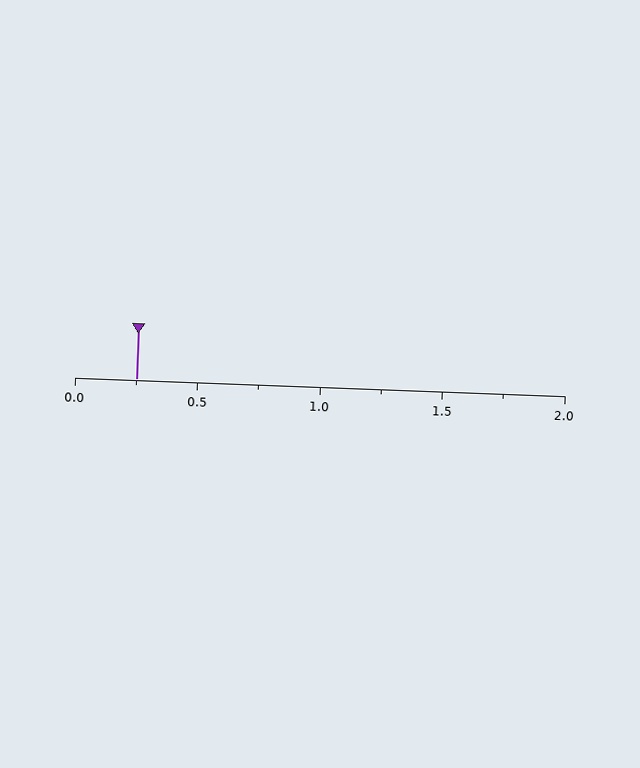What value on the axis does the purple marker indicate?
The marker indicates approximately 0.25.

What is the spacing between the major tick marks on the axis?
The major ticks are spaced 0.5 apart.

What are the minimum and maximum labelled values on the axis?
The axis runs from 0.0 to 2.0.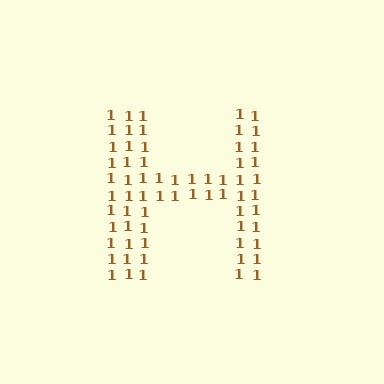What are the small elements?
The small elements are digit 1's.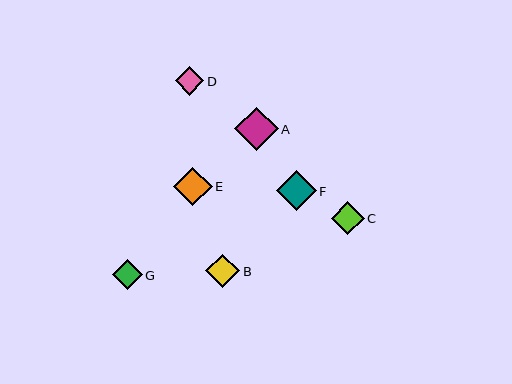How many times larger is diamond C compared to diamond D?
Diamond C is approximately 1.1 times the size of diamond D.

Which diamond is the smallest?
Diamond D is the smallest with a size of approximately 29 pixels.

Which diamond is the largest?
Diamond A is the largest with a size of approximately 44 pixels.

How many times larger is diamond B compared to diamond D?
Diamond B is approximately 1.2 times the size of diamond D.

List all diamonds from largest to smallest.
From largest to smallest: A, F, E, B, C, G, D.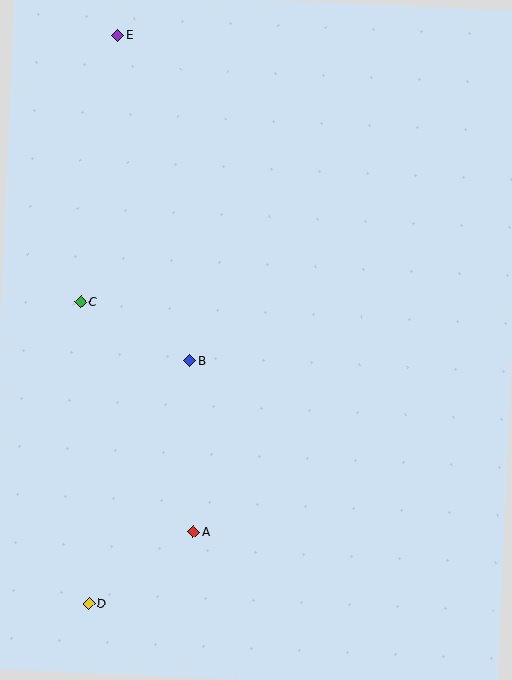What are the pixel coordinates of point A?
Point A is at (194, 532).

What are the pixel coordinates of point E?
Point E is at (118, 35).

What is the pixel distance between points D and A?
The distance between D and A is 127 pixels.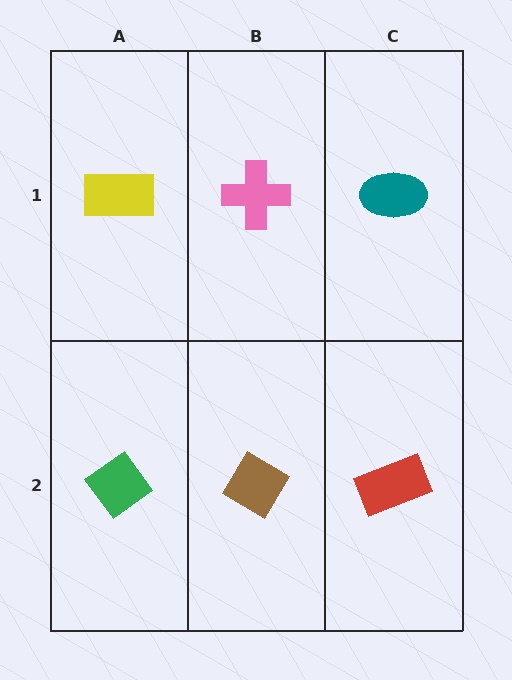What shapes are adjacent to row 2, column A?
A yellow rectangle (row 1, column A), a brown diamond (row 2, column B).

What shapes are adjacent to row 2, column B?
A pink cross (row 1, column B), a green diamond (row 2, column A), a red rectangle (row 2, column C).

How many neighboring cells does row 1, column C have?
2.